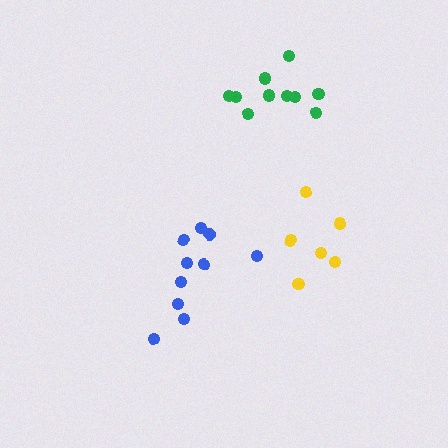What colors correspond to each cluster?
The clusters are colored: blue, yellow, green.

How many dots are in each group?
Group 1: 10 dots, Group 2: 6 dots, Group 3: 10 dots (26 total).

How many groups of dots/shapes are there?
There are 3 groups.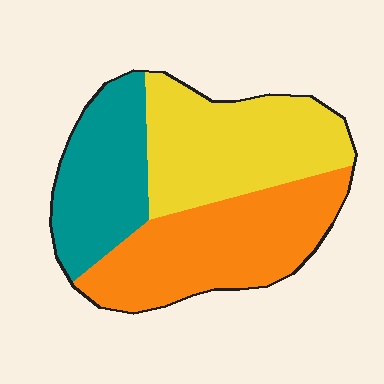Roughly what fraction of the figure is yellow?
Yellow takes up between a quarter and a half of the figure.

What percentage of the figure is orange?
Orange covers 38% of the figure.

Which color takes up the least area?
Teal, at roughly 25%.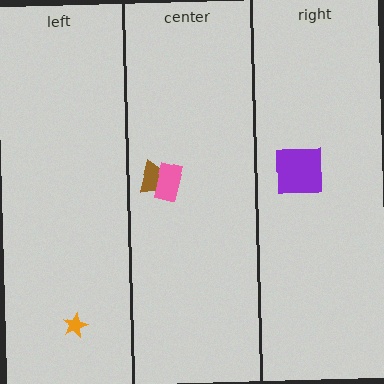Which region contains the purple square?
The right region.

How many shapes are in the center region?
2.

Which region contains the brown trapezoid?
The center region.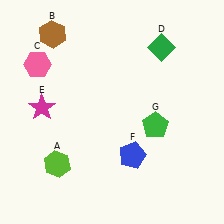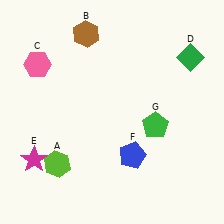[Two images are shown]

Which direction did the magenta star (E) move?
The magenta star (E) moved down.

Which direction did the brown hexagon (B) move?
The brown hexagon (B) moved right.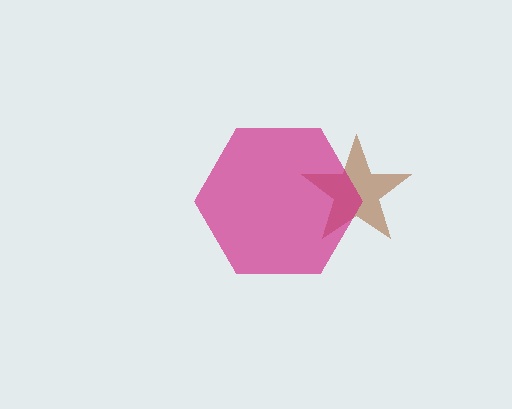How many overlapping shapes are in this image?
There are 2 overlapping shapes in the image.